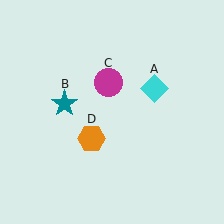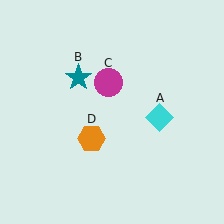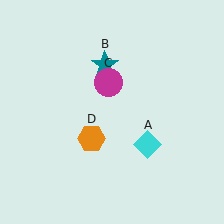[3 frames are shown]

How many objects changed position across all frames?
2 objects changed position: cyan diamond (object A), teal star (object B).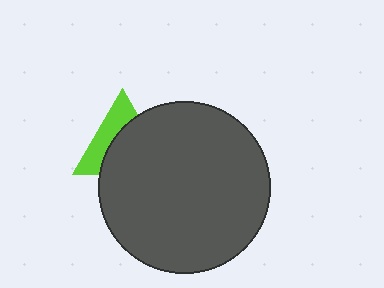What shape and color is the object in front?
The object in front is a dark gray circle.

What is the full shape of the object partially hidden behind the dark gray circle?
The partially hidden object is a lime triangle.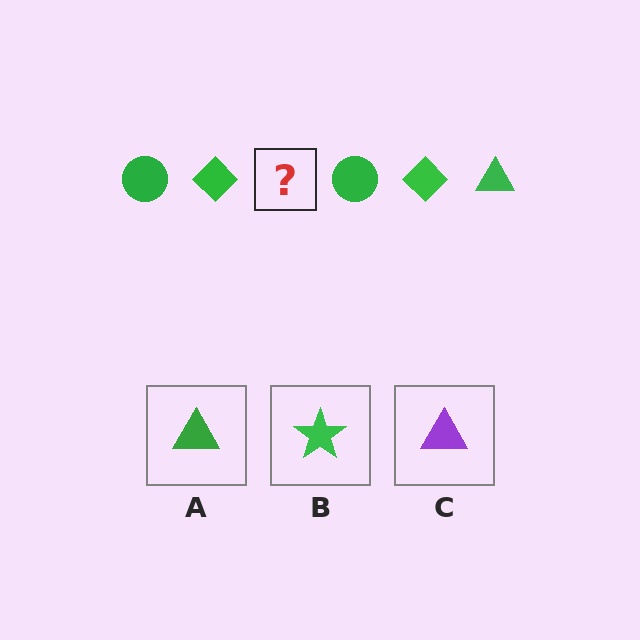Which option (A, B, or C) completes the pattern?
A.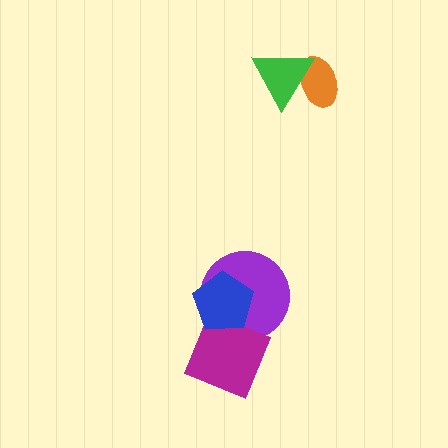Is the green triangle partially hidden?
No, no other shape covers it.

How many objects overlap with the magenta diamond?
2 objects overlap with the magenta diamond.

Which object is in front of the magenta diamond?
The blue pentagon is in front of the magenta diamond.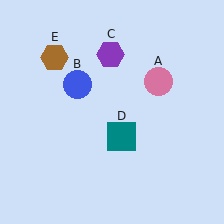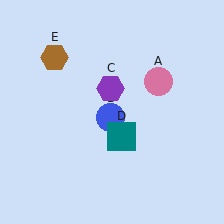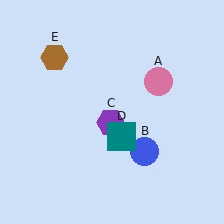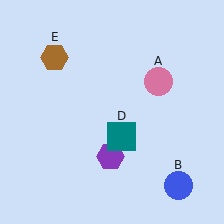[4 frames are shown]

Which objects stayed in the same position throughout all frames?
Pink circle (object A) and teal square (object D) and brown hexagon (object E) remained stationary.